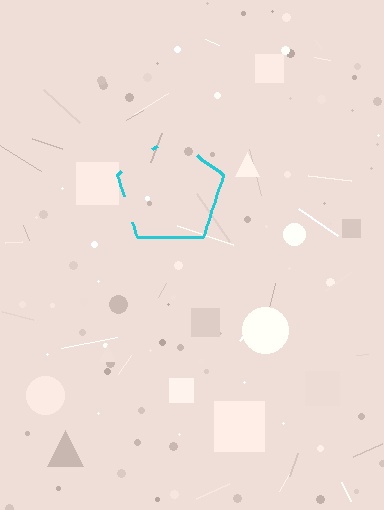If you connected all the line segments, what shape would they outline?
They would outline a pentagon.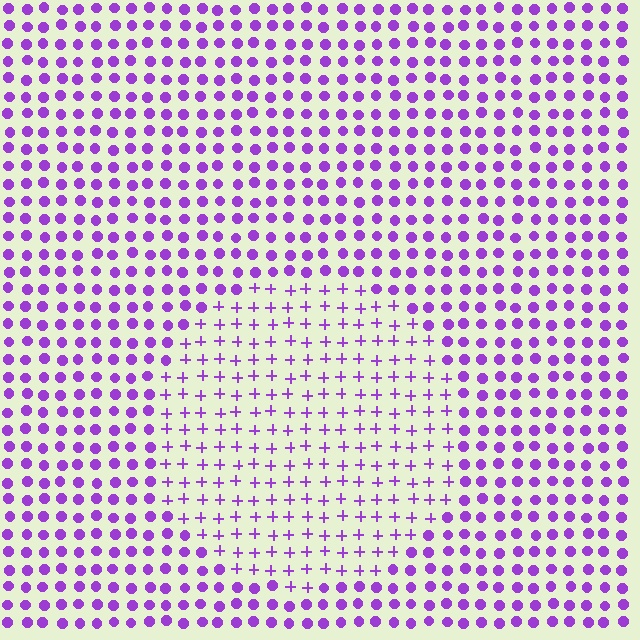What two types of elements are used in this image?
The image uses plus signs inside the circle region and circles outside it.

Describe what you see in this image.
The image is filled with small purple elements arranged in a uniform grid. A circle-shaped region contains plus signs, while the surrounding area contains circles. The boundary is defined purely by the change in element shape.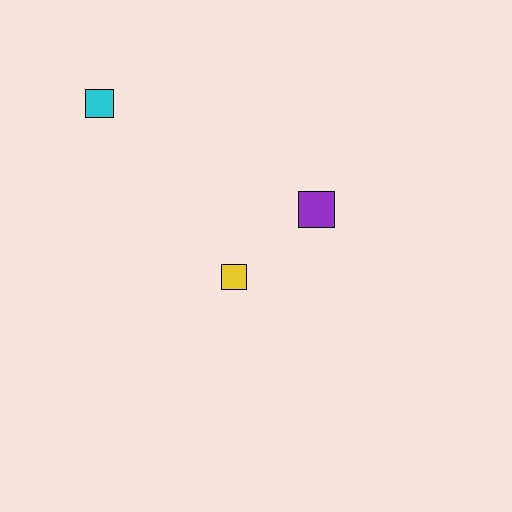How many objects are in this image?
There are 3 objects.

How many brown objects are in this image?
There are no brown objects.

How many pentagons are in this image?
There are no pentagons.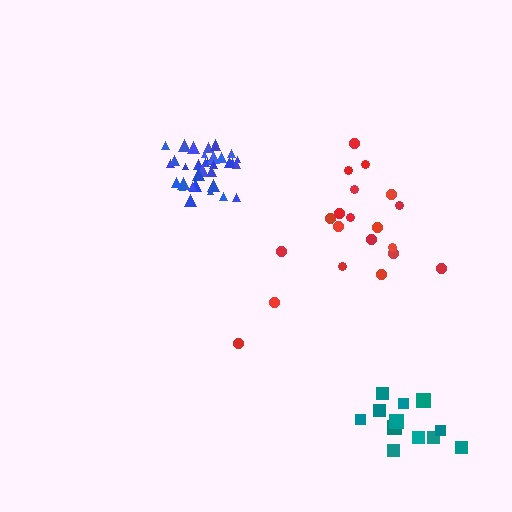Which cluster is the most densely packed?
Blue.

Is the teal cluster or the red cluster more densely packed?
Teal.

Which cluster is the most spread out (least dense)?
Red.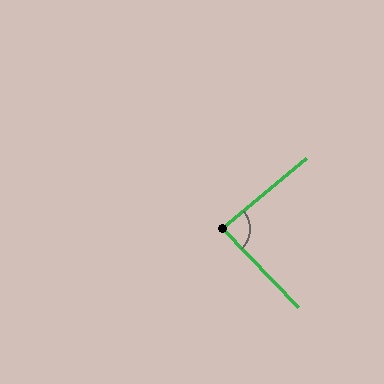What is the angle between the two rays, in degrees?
Approximately 86 degrees.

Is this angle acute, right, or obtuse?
It is approximately a right angle.